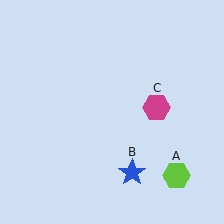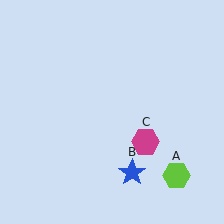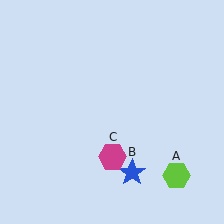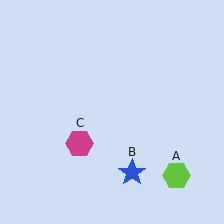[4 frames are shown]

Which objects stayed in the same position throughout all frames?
Lime hexagon (object A) and blue star (object B) remained stationary.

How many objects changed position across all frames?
1 object changed position: magenta hexagon (object C).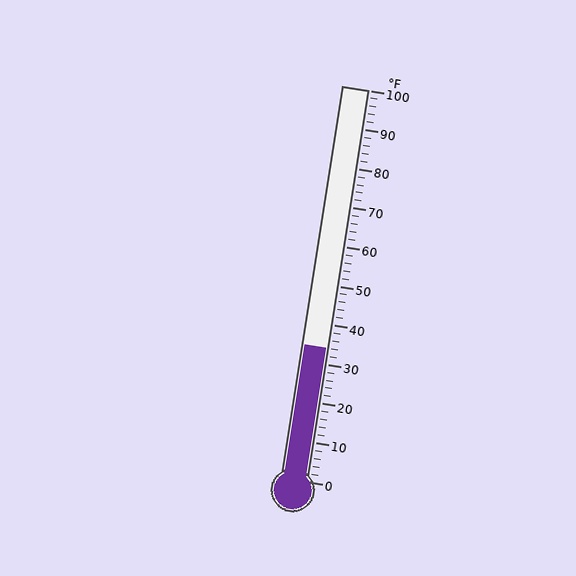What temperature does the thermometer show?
The thermometer shows approximately 34°F.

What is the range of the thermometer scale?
The thermometer scale ranges from 0°F to 100°F.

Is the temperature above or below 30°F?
The temperature is above 30°F.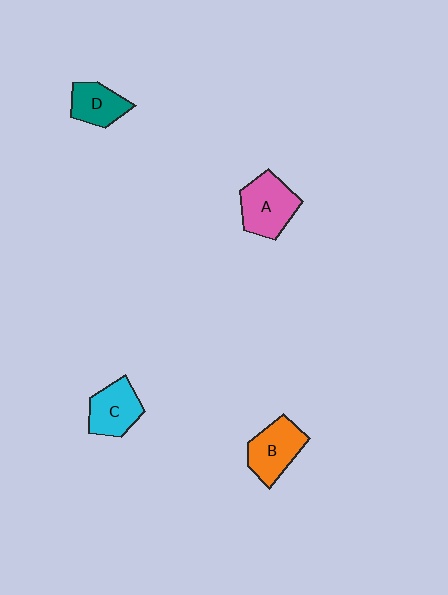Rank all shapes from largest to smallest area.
From largest to smallest: A (pink), B (orange), C (cyan), D (teal).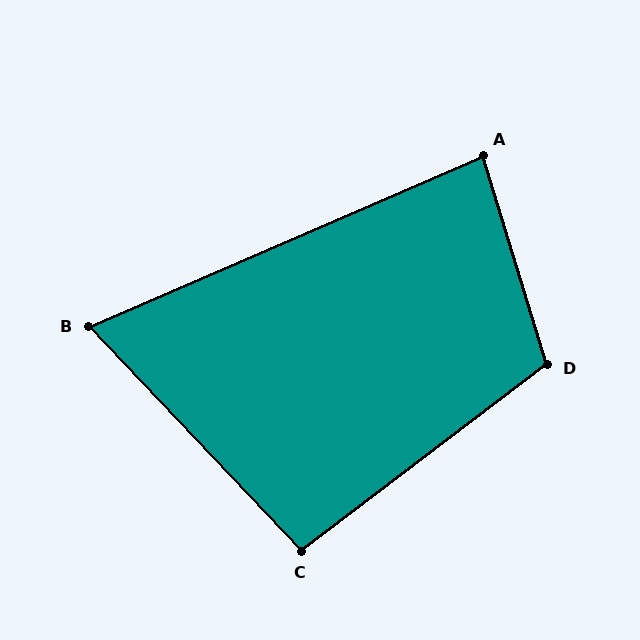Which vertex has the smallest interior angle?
B, at approximately 70 degrees.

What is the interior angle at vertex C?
Approximately 96 degrees (obtuse).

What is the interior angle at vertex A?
Approximately 84 degrees (acute).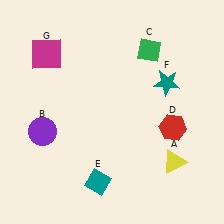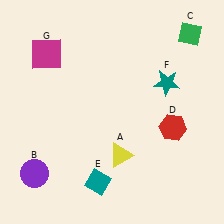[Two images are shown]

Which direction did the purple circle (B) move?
The purple circle (B) moved down.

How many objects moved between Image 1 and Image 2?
3 objects moved between the two images.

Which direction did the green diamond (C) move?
The green diamond (C) moved right.